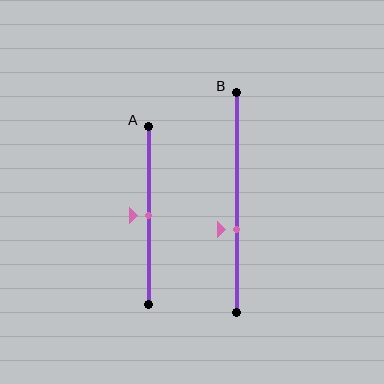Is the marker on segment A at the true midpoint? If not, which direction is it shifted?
Yes, the marker on segment A is at the true midpoint.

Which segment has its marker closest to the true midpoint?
Segment A has its marker closest to the true midpoint.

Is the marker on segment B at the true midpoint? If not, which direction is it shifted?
No, the marker on segment B is shifted downward by about 12% of the segment length.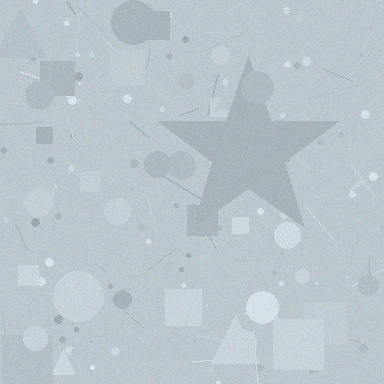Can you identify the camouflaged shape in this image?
The camouflaged shape is a star.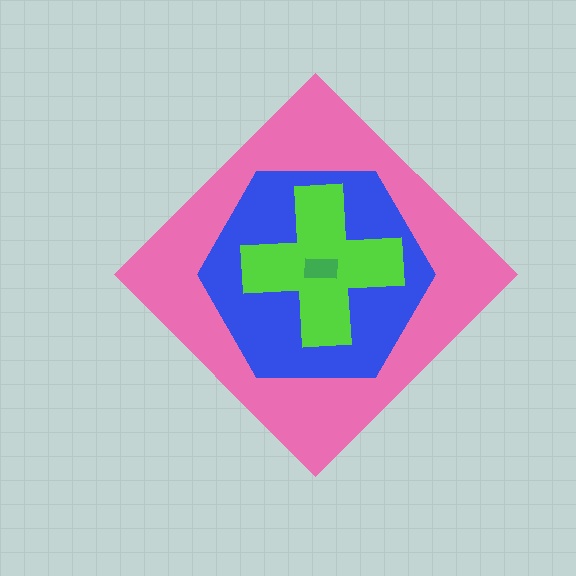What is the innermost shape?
The green rectangle.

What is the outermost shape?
The pink diamond.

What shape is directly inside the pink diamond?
The blue hexagon.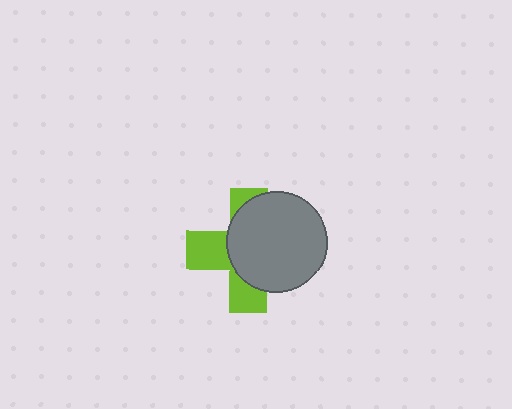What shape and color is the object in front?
The object in front is a gray circle.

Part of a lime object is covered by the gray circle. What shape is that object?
It is a cross.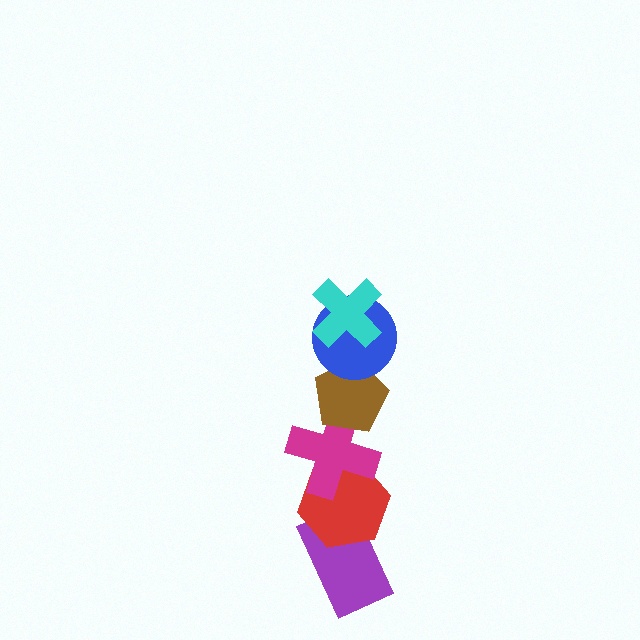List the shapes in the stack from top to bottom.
From top to bottom: the cyan cross, the blue circle, the brown pentagon, the magenta cross, the red hexagon, the purple rectangle.